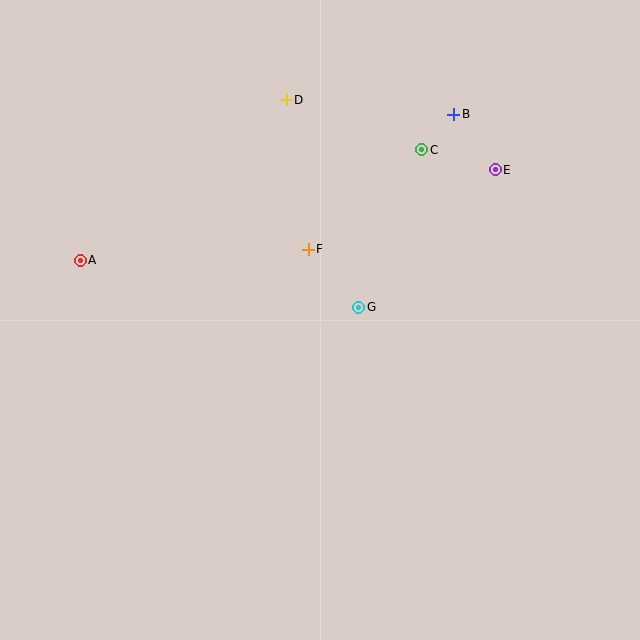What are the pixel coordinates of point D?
Point D is at (286, 100).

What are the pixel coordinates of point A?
Point A is at (80, 260).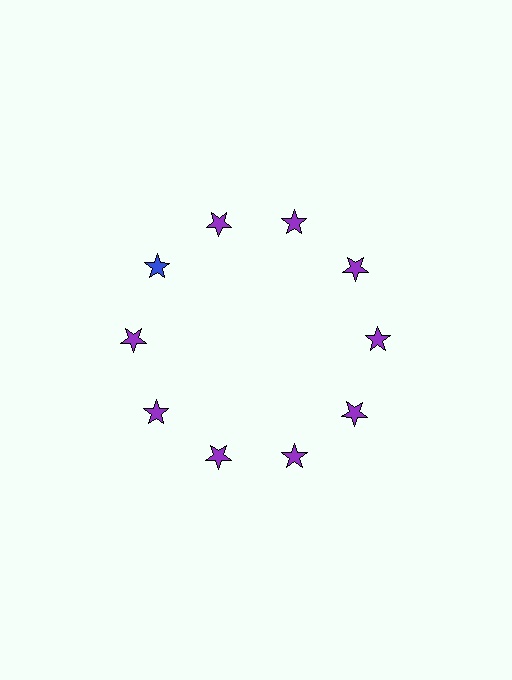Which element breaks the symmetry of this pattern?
The blue star at roughly the 10 o'clock position breaks the symmetry. All other shapes are purple stars.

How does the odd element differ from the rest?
It has a different color: blue instead of purple.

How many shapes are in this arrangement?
There are 10 shapes arranged in a ring pattern.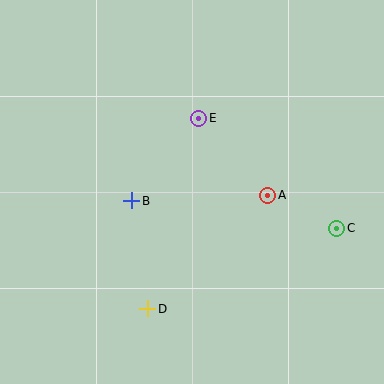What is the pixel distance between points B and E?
The distance between B and E is 106 pixels.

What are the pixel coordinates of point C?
Point C is at (337, 228).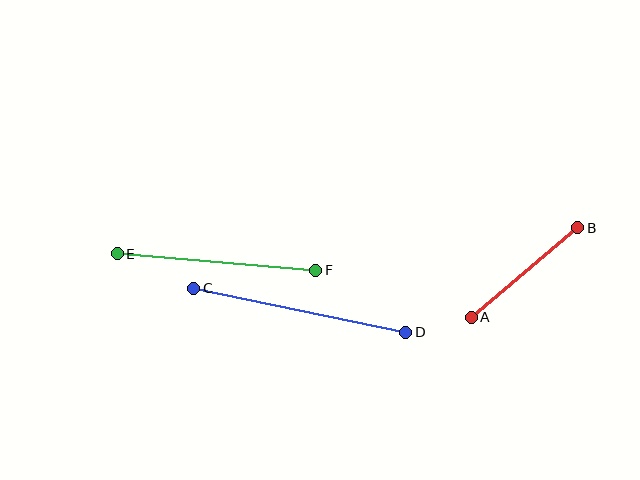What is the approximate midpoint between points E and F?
The midpoint is at approximately (217, 262) pixels.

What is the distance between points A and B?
The distance is approximately 139 pixels.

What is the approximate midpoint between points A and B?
The midpoint is at approximately (525, 272) pixels.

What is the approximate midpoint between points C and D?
The midpoint is at approximately (300, 310) pixels.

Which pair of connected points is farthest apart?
Points C and D are farthest apart.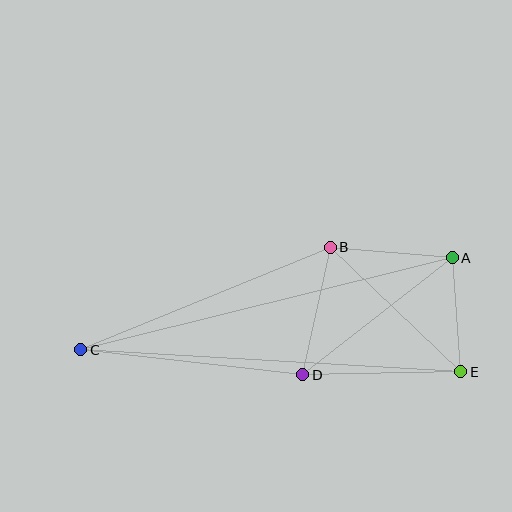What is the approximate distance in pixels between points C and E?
The distance between C and E is approximately 381 pixels.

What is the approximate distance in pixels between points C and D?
The distance between C and D is approximately 223 pixels.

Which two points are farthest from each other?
Points A and C are farthest from each other.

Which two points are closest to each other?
Points A and E are closest to each other.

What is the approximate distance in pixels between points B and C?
The distance between B and C is approximately 270 pixels.